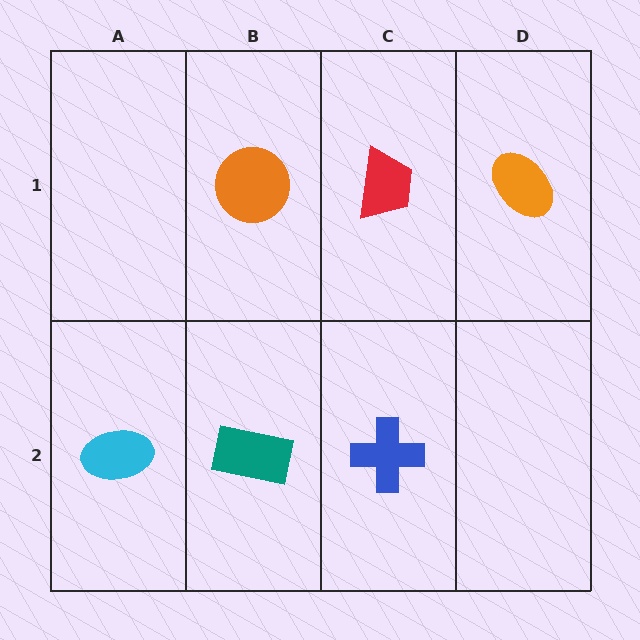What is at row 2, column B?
A teal rectangle.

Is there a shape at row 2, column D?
No, that cell is empty.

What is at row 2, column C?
A blue cross.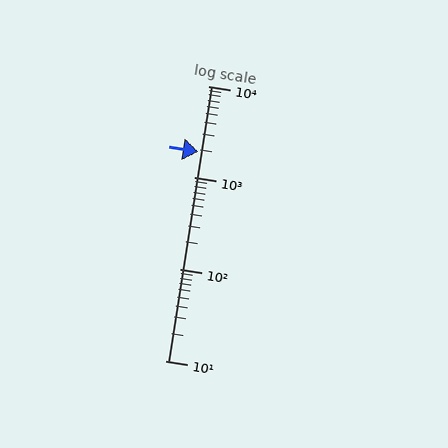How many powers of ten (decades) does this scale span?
The scale spans 3 decades, from 10 to 10000.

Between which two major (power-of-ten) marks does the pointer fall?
The pointer is between 1000 and 10000.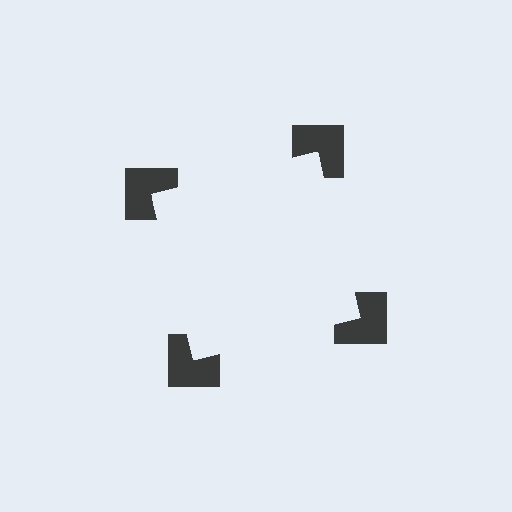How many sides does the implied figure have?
4 sides.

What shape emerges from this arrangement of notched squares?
An illusory square — its edges are inferred from the aligned wedge cuts in the notched squares, not physically drawn.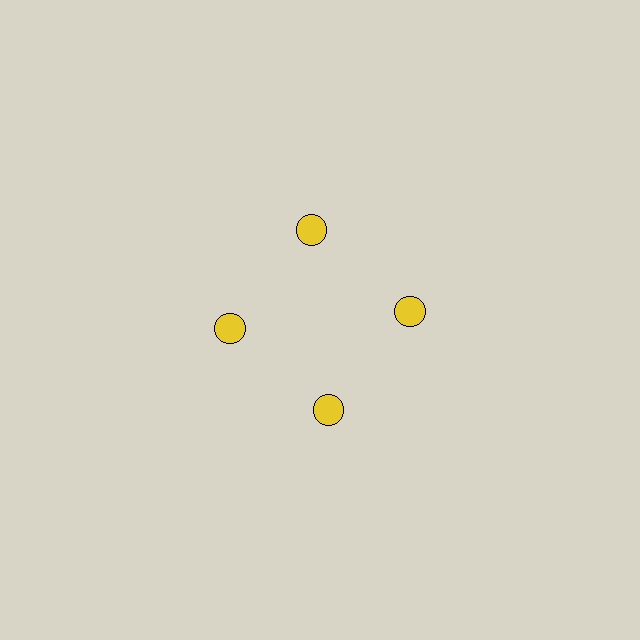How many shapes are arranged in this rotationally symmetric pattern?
There are 4 shapes, arranged in 4 groups of 1.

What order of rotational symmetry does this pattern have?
This pattern has 4-fold rotational symmetry.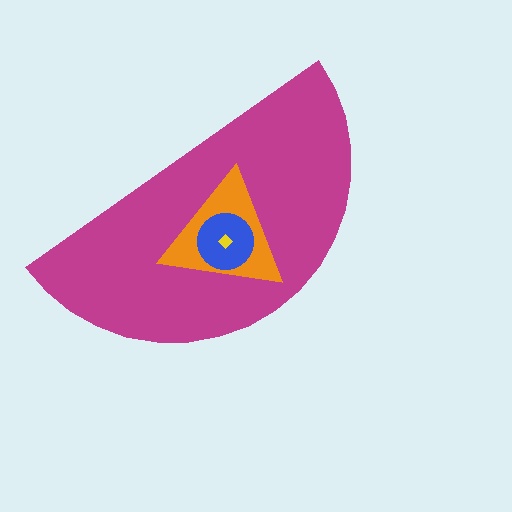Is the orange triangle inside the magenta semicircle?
Yes.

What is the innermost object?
The yellow diamond.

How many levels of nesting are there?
4.